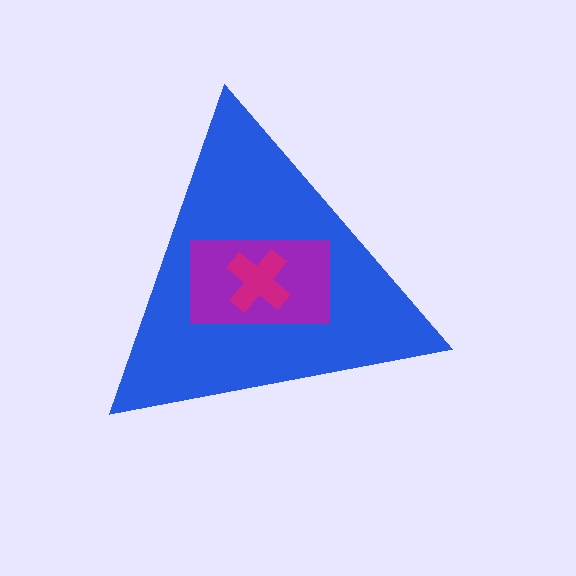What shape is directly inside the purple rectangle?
The magenta cross.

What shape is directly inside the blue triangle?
The purple rectangle.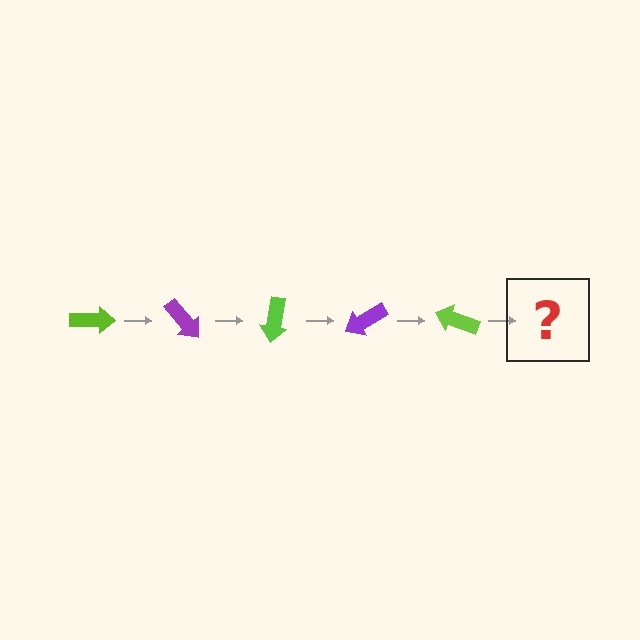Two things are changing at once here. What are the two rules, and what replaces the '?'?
The two rules are that it rotates 50 degrees each step and the color cycles through lime and purple. The '?' should be a purple arrow, rotated 250 degrees from the start.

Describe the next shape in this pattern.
It should be a purple arrow, rotated 250 degrees from the start.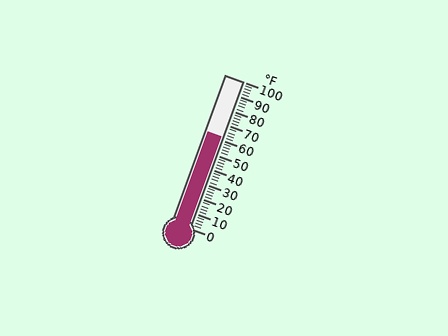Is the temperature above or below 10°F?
The temperature is above 10°F.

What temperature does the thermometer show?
The thermometer shows approximately 62°F.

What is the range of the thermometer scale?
The thermometer scale ranges from 0°F to 100°F.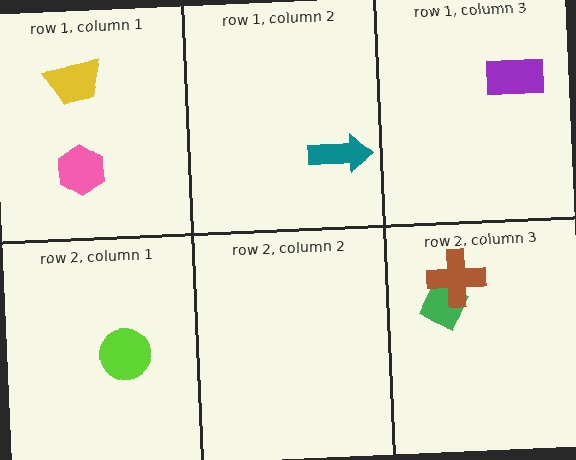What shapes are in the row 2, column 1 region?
The lime circle.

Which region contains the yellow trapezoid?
The row 1, column 1 region.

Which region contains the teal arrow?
The row 1, column 2 region.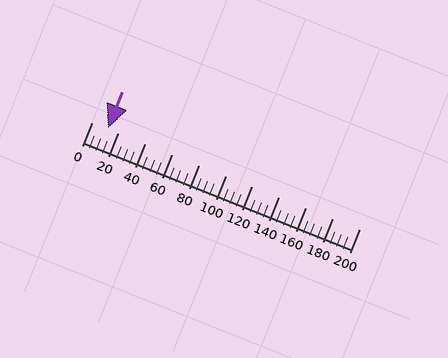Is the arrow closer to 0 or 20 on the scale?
The arrow is closer to 20.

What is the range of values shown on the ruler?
The ruler shows values from 0 to 200.